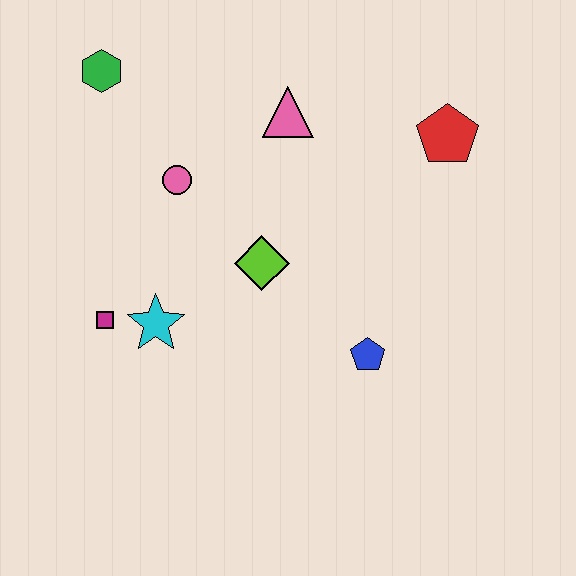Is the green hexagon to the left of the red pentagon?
Yes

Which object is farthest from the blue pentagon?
The green hexagon is farthest from the blue pentagon.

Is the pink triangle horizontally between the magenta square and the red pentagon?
Yes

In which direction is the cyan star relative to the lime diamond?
The cyan star is to the left of the lime diamond.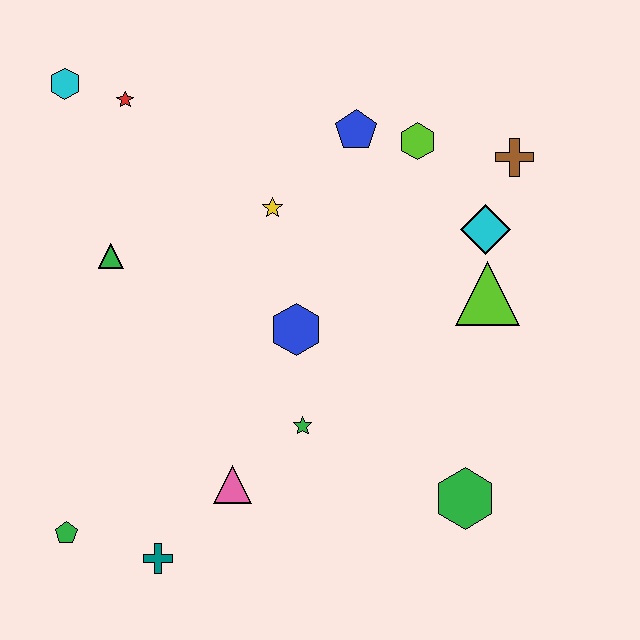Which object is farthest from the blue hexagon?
The cyan hexagon is farthest from the blue hexagon.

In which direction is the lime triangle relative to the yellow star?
The lime triangle is to the right of the yellow star.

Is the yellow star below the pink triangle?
No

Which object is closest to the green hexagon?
The green star is closest to the green hexagon.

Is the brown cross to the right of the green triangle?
Yes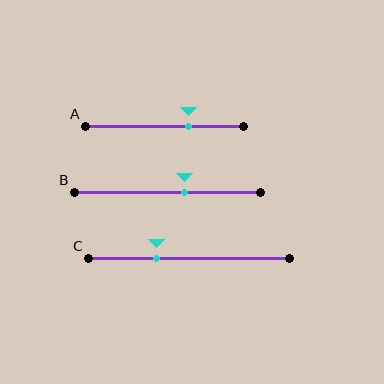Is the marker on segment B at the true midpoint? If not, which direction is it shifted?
No, the marker on segment B is shifted to the right by about 9% of the segment length.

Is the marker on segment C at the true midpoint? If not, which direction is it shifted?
No, the marker on segment C is shifted to the left by about 16% of the segment length.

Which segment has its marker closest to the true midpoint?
Segment B has its marker closest to the true midpoint.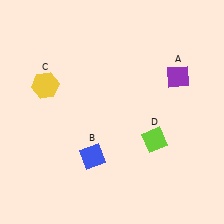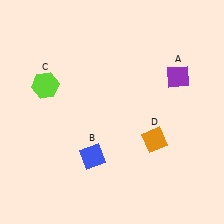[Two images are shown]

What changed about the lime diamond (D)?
In Image 1, D is lime. In Image 2, it changed to orange.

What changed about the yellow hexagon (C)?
In Image 1, C is yellow. In Image 2, it changed to lime.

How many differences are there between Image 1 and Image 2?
There are 2 differences between the two images.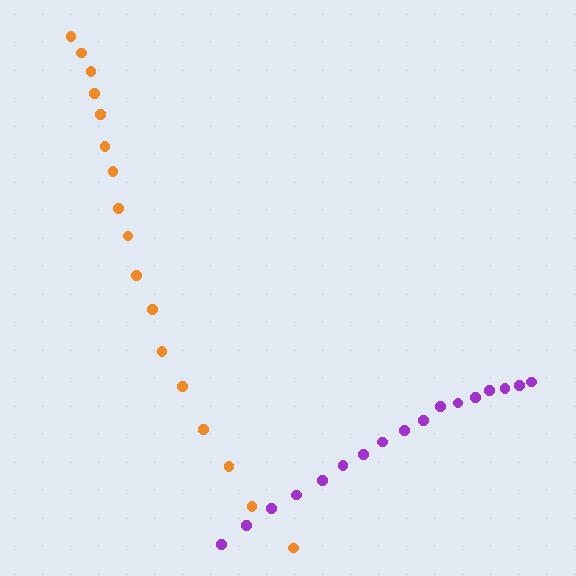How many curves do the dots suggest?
There are 2 distinct paths.